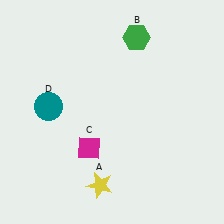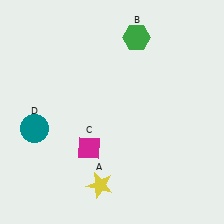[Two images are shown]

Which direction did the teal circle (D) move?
The teal circle (D) moved down.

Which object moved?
The teal circle (D) moved down.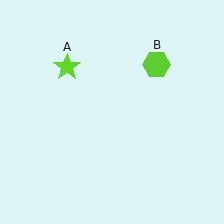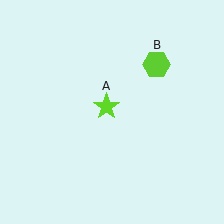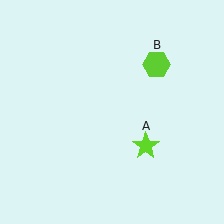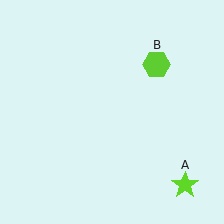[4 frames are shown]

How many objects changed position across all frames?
1 object changed position: lime star (object A).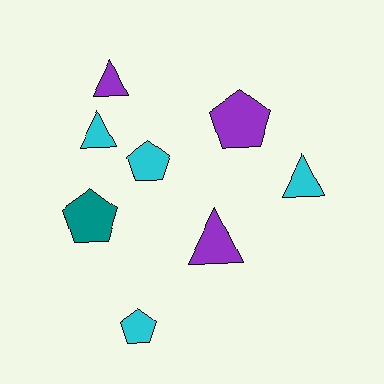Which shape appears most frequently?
Pentagon, with 4 objects.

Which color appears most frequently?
Cyan, with 4 objects.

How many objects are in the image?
There are 8 objects.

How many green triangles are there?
There are no green triangles.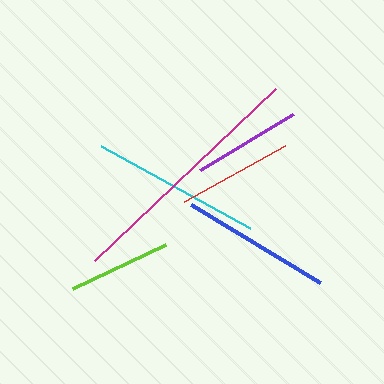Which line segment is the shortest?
The lime line is the shortest at approximately 103 pixels.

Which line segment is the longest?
The magenta line is the longest at approximately 250 pixels.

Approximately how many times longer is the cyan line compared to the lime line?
The cyan line is approximately 1.6 times the length of the lime line.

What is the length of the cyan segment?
The cyan segment is approximately 170 pixels long.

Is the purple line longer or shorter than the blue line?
The blue line is longer than the purple line.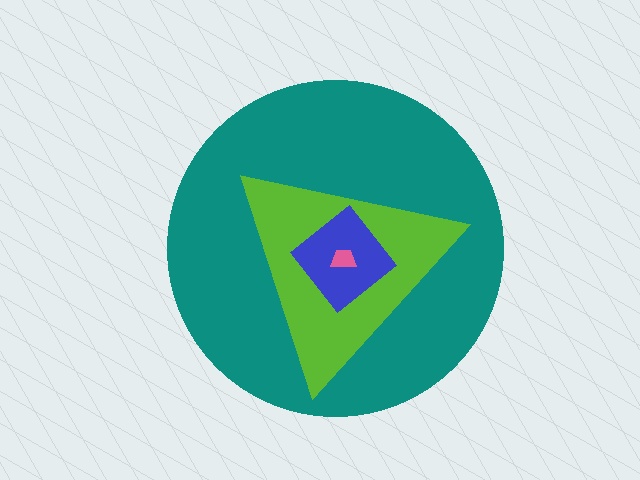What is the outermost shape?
The teal circle.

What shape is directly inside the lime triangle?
The blue diamond.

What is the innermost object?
The pink trapezoid.